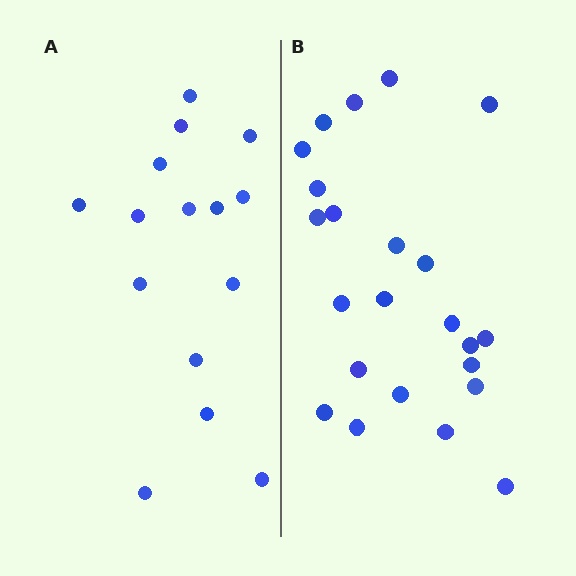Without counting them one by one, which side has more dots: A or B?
Region B (the right region) has more dots.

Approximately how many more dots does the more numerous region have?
Region B has roughly 8 or so more dots than region A.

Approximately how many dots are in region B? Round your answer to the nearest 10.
About 20 dots. (The exact count is 23, which rounds to 20.)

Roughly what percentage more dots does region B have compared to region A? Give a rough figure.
About 55% more.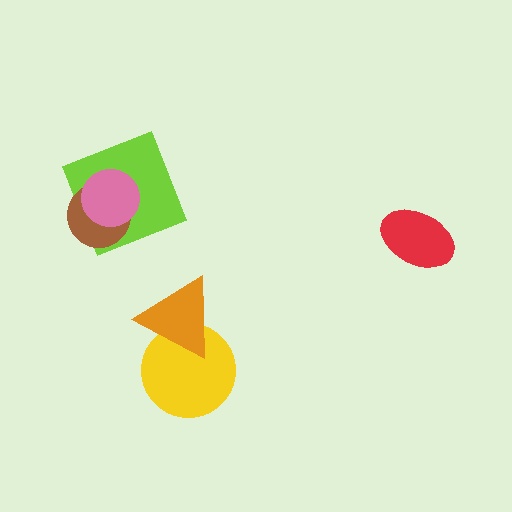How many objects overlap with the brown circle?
2 objects overlap with the brown circle.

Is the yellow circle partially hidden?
Yes, it is partially covered by another shape.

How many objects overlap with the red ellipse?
0 objects overlap with the red ellipse.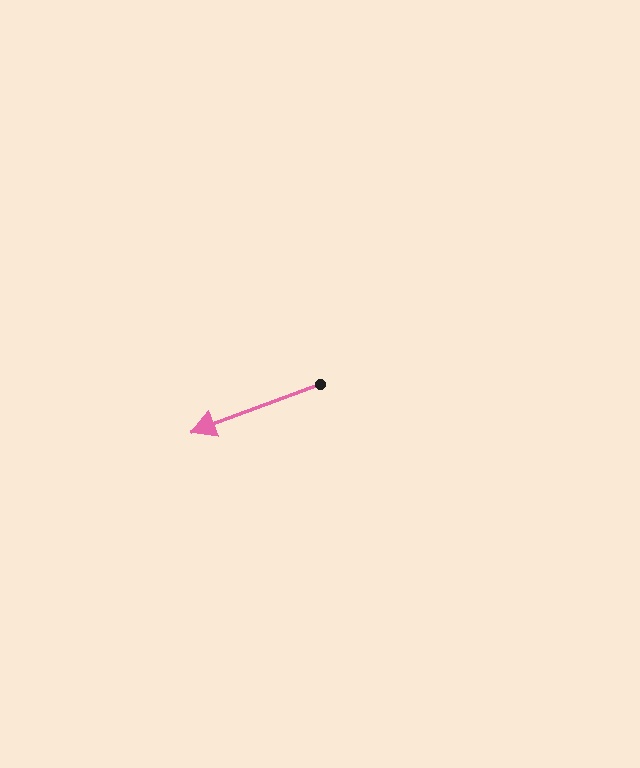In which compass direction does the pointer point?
West.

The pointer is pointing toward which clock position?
Roughly 8 o'clock.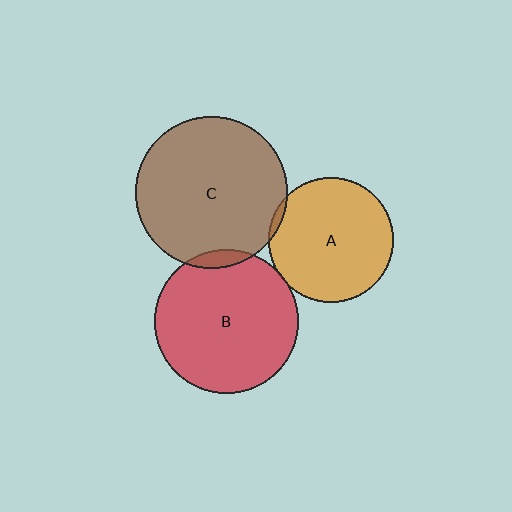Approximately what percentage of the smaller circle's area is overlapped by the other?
Approximately 5%.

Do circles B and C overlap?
Yes.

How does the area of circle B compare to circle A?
Approximately 1.3 times.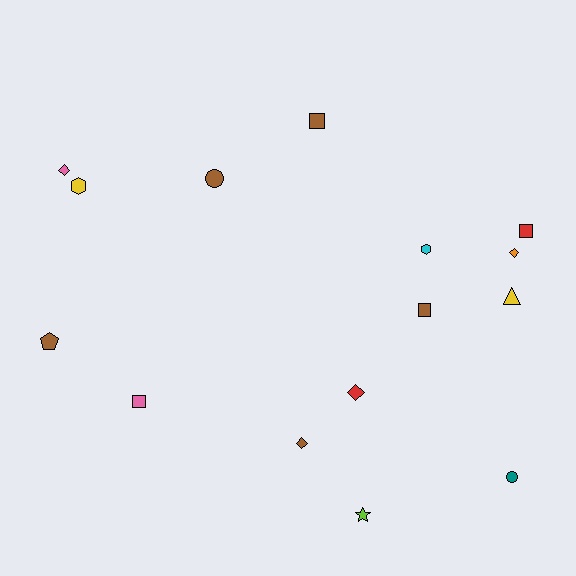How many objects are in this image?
There are 15 objects.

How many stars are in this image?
There is 1 star.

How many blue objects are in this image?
There are no blue objects.